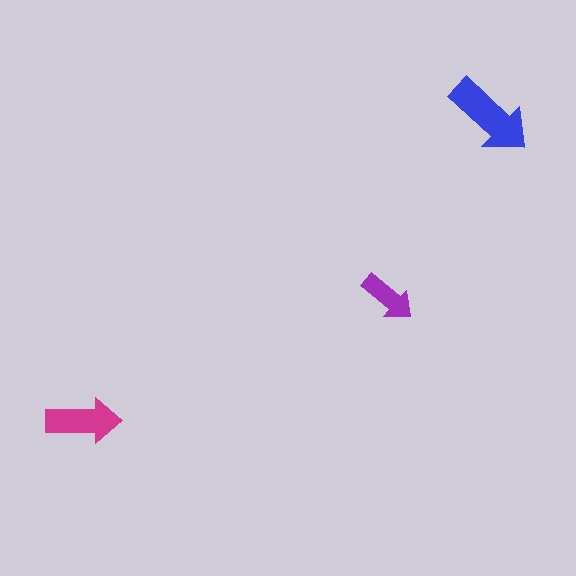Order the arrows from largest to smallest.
the blue one, the magenta one, the purple one.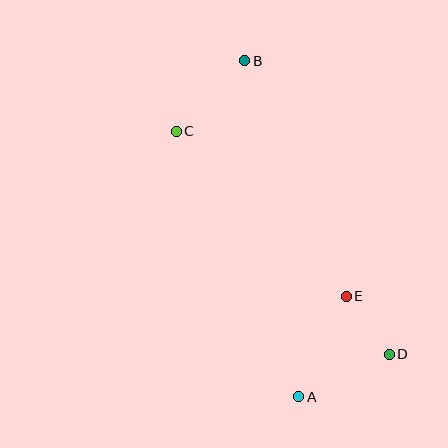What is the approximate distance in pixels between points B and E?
The distance between B and E is approximately 257 pixels.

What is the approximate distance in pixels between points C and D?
The distance between C and D is approximately 308 pixels.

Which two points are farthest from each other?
Points A and B are farthest from each other.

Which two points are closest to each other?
Points D and E are closest to each other.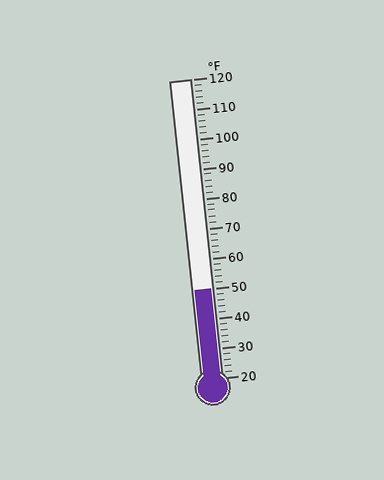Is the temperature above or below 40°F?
The temperature is above 40°F.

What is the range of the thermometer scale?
The thermometer scale ranges from 20°F to 120°F.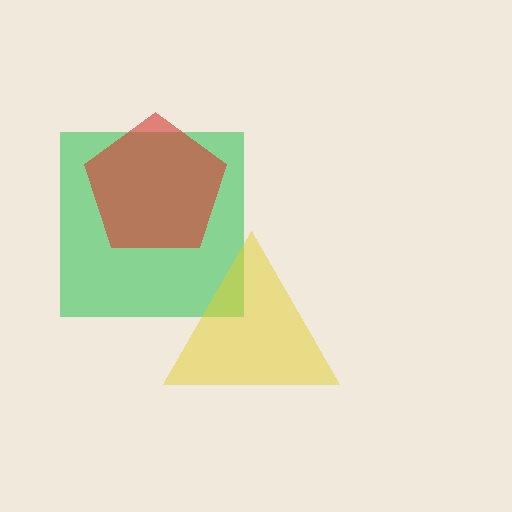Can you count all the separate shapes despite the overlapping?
Yes, there are 3 separate shapes.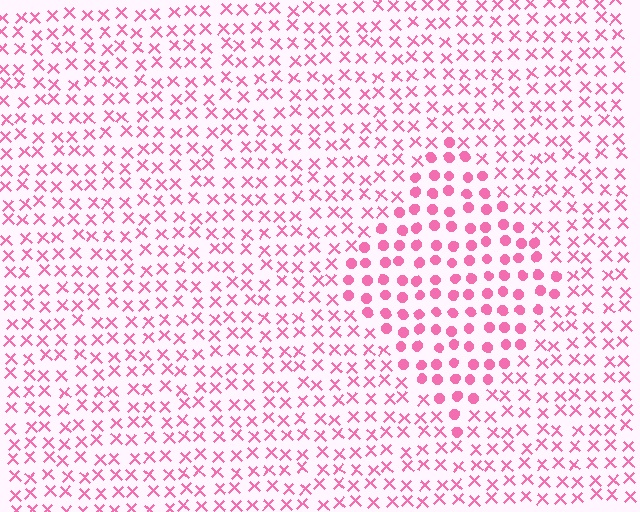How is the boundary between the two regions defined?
The boundary is defined by a change in element shape: circles inside vs. X marks outside. All elements share the same color and spacing.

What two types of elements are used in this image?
The image uses circles inside the diamond region and X marks outside it.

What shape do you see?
I see a diamond.